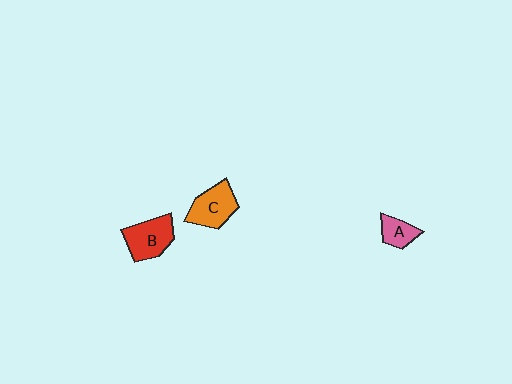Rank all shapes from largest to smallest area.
From largest to smallest: B (red), C (orange), A (pink).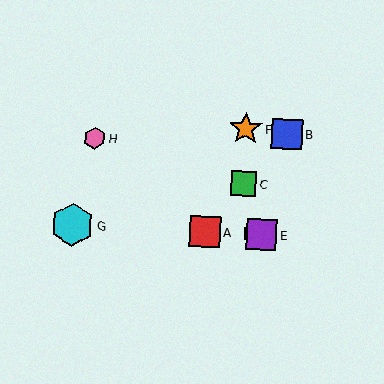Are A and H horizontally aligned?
No, A is at y≈231 and H is at y≈138.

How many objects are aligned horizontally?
4 objects (A, D, E, G) are aligned horizontally.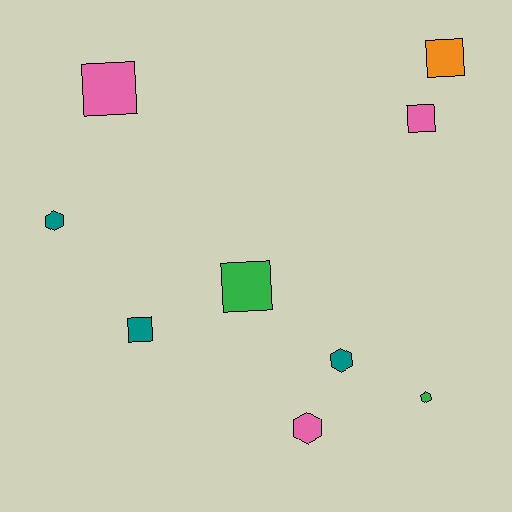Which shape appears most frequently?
Square, with 5 objects.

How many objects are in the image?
There are 9 objects.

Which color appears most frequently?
Teal, with 3 objects.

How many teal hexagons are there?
There are 2 teal hexagons.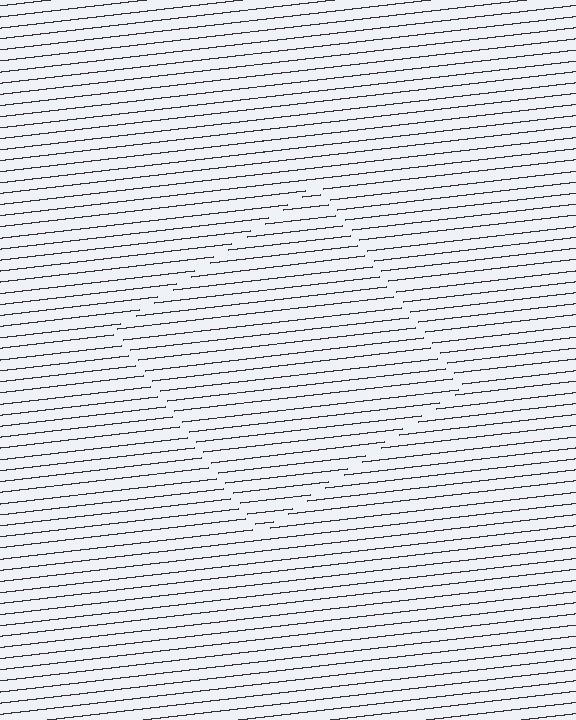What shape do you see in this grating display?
An illusory square. The interior of the shape contains the same grating, shifted by half a period — the contour is defined by the phase discontinuity where line-ends from the inner and outer gratings abut.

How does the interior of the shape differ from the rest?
The interior of the shape contains the same grating, shifted by half a period — the contour is defined by the phase discontinuity where line-ends from the inner and outer gratings abut.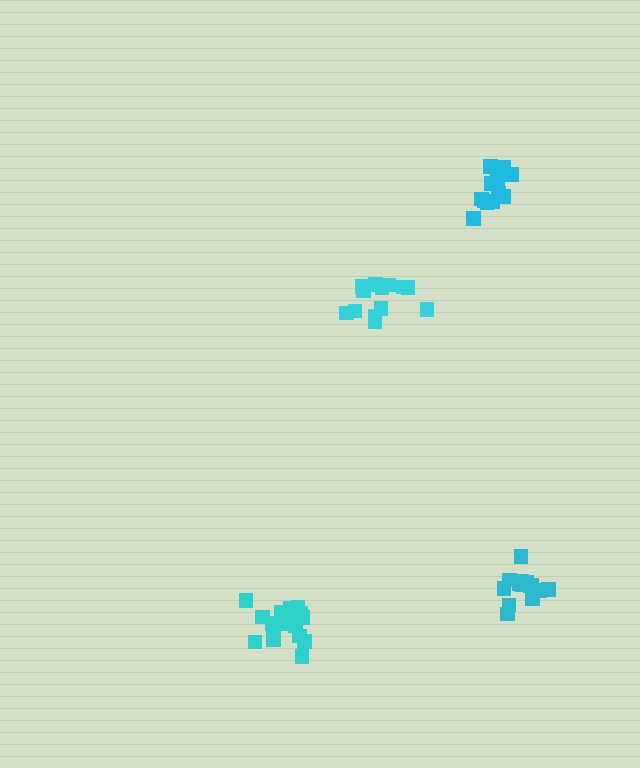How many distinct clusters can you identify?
There are 4 distinct clusters.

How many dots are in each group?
Group 1: 14 dots, Group 2: 13 dots, Group 3: 17 dots, Group 4: 15 dots (59 total).